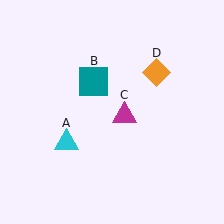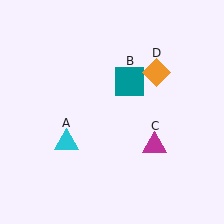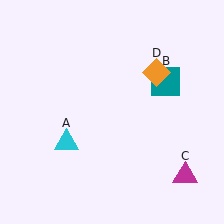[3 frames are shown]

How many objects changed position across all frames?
2 objects changed position: teal square (object B), magenta triangle (object C).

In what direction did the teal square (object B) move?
The teal square (object B) moved right.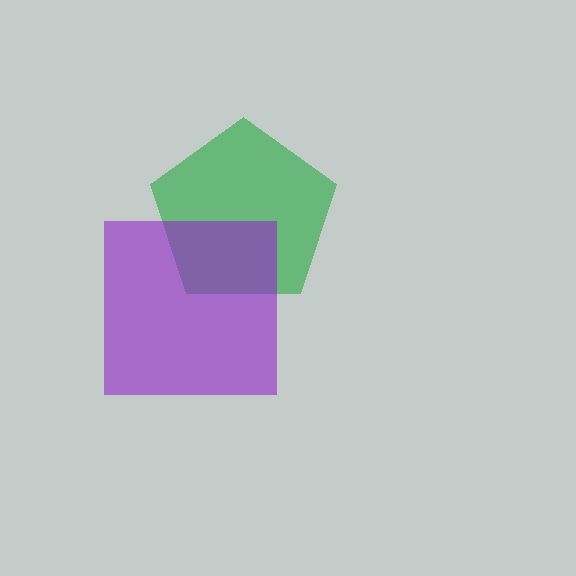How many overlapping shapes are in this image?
There are 2 overlapping shapes in the image.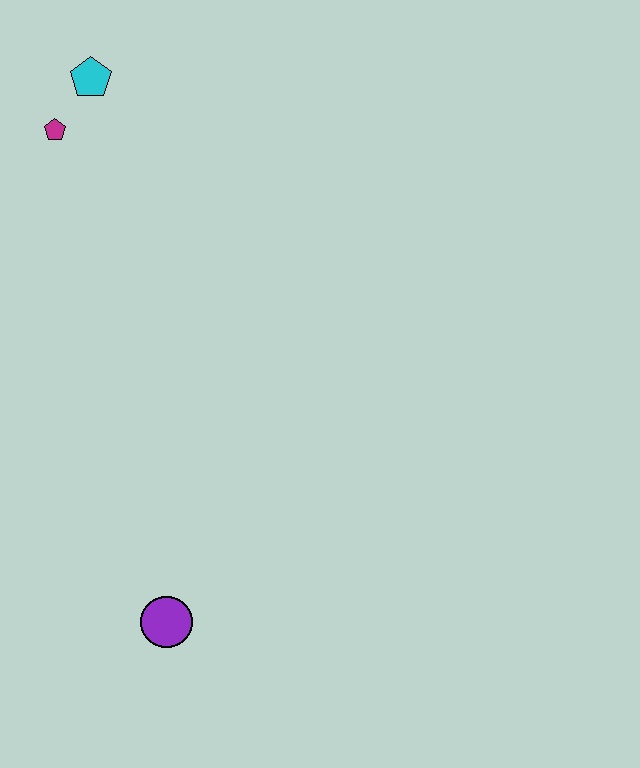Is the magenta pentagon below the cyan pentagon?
Yes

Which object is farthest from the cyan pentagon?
The purple circle is farthest from the cyan pentagon.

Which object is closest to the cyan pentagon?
The magenta pentagon is closest to the cyan pentagon.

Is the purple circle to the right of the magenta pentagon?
Yes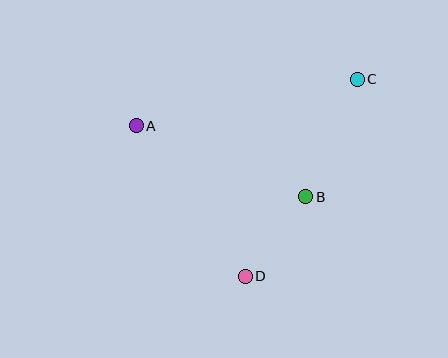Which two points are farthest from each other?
Points C and D are farthest from each other.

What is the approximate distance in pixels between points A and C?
The distance between A and C is approximately 226 pixels.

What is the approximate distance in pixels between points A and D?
The distance between A and D is approximately 186 pixels.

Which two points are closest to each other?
Points B and D are closest to each other.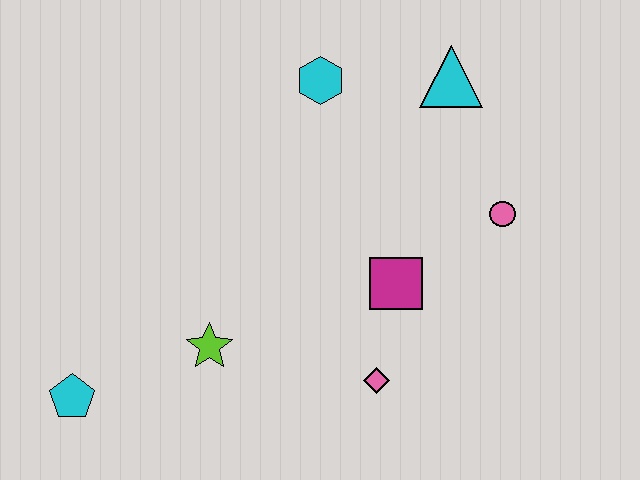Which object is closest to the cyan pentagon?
The lime star is closest to the cyan pentagon.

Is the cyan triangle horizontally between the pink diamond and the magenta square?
No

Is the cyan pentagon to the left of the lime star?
Yes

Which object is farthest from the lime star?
The cyan triangle is farthest from the lime star.